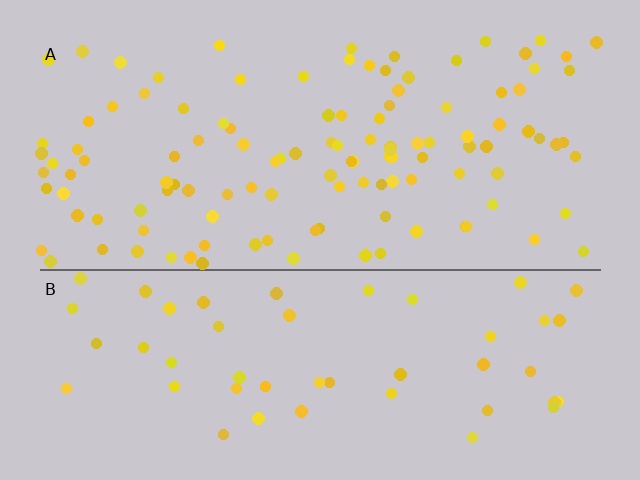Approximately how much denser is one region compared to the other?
Approximately 2.3× — region A over region B.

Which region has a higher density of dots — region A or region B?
A (the top).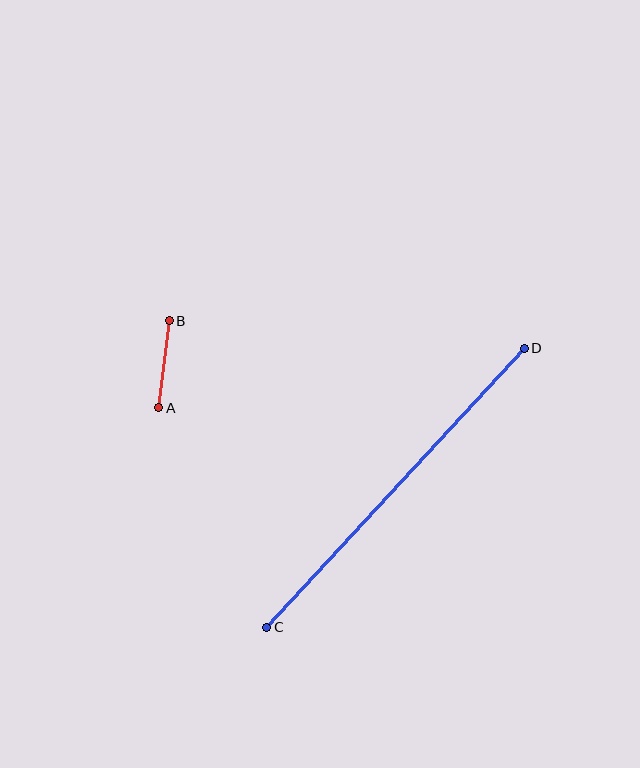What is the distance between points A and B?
The distance is approximately 87 pixels.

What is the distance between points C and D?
The distance is approximately 380 pixels.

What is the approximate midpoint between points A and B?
The midpoint is at approximately (164, 364) pixels.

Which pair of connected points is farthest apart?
Points C and D are farthest apart.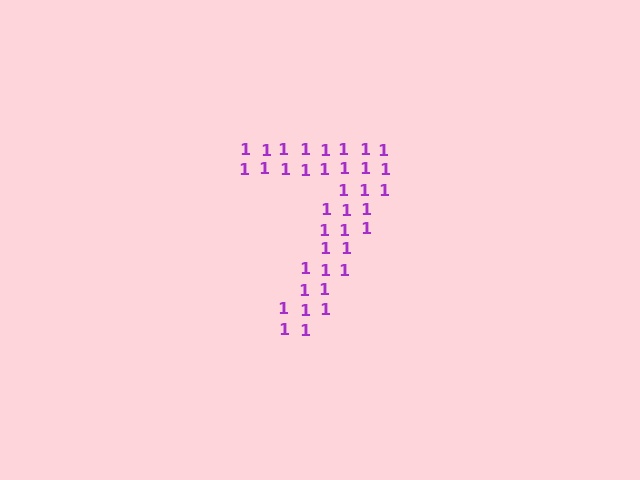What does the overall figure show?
The overall figure shows the digit 7.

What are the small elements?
The small elements are digit 1's.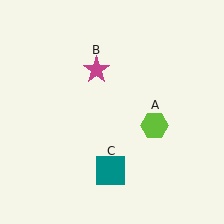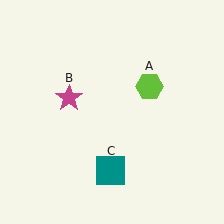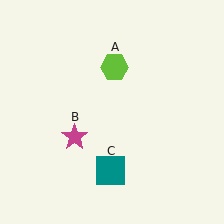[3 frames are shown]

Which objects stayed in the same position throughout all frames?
Teal square (object C) remained stationary.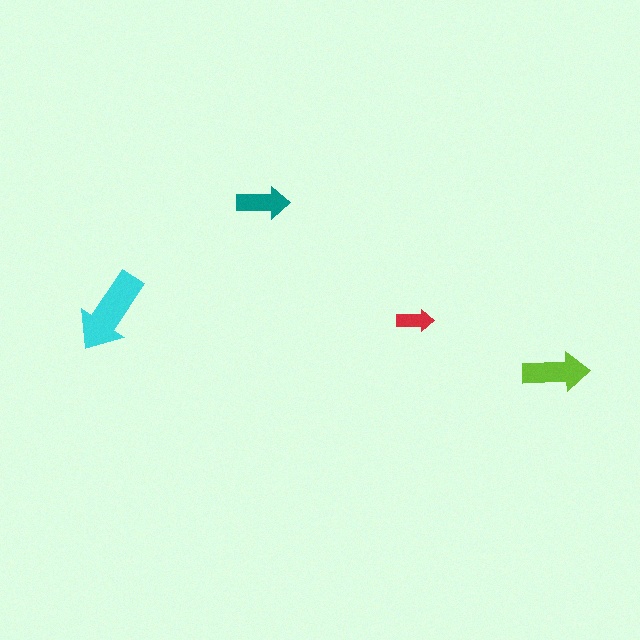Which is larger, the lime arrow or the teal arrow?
The lime one.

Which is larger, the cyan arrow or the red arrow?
The cyan one.